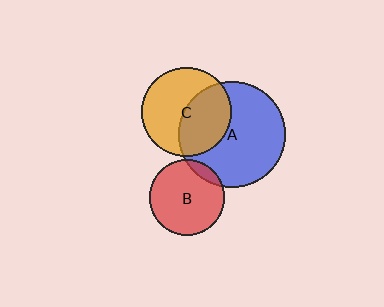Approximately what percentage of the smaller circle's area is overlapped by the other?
Approximately 10%.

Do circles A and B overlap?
Yes.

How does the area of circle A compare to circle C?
Approximately 1.4 times.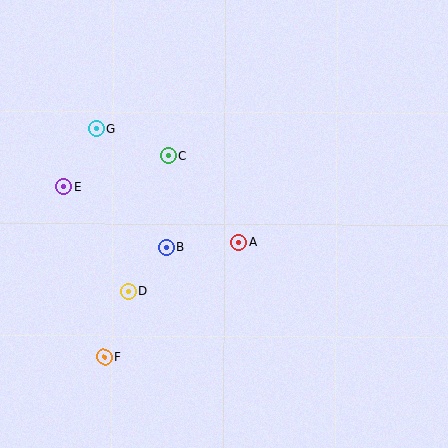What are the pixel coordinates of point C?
Point C is at (169, 155).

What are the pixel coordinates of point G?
Point G is at (97, 129).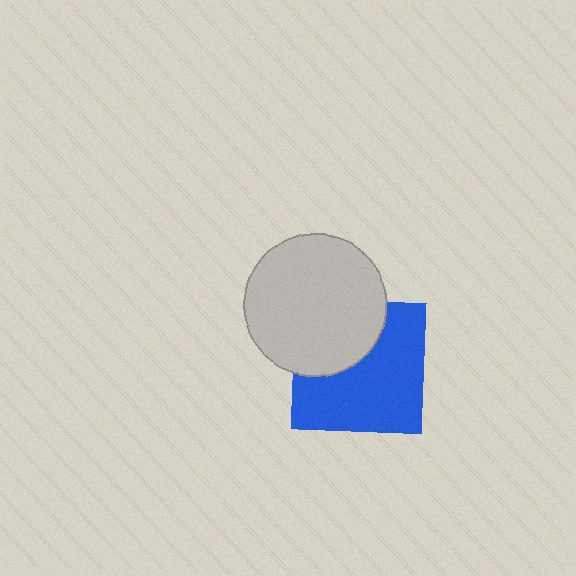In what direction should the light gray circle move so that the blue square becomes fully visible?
The light gray circle should move toward the upper-left. That is the shortest direction to clear the overlap and leave the blue square fully visible.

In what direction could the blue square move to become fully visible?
The blue square could move toward the lower-right. That would shift it out from behind the light gray circle entirely.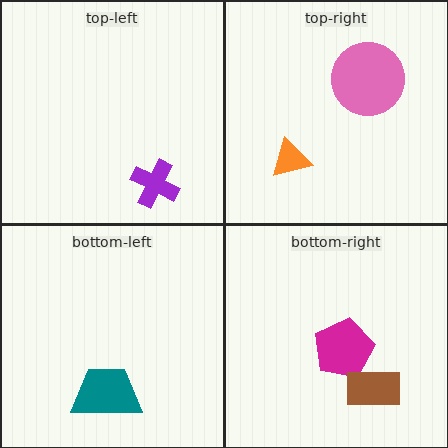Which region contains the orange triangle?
The top-right region.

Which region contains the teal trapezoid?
The bottom-left region.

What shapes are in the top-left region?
The purple cross.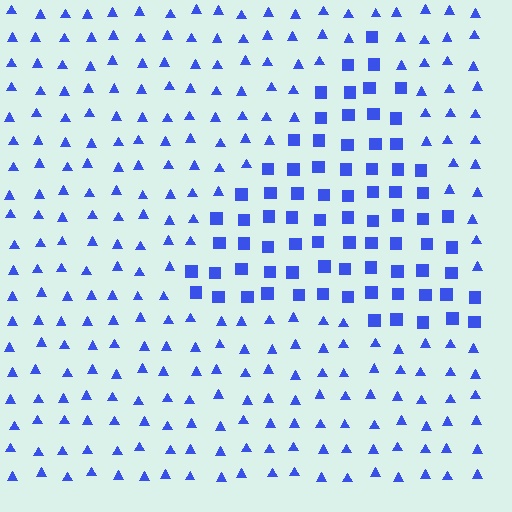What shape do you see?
I see a triangle.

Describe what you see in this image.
The image is filled with small blue elements arranged in a uniform grid. A triangle-shaped region contains squares, while the surrounding area contains triangles. The boundary is defined purely by the change in element shape.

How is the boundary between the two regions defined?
The boundary is defined by a change in element shape: squares inside vs. triangles outside. All elements share the same color and spacing.